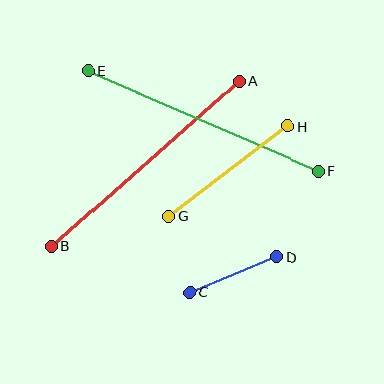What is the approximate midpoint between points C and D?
The midpoint is at approximately (233, 275) pixels.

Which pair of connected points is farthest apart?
Points E and F are farthest apart.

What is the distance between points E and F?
The distance is approximately 251 pixels.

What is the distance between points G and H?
The distance is approximately 149 pixels.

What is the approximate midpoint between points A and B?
The midpoint is at approximately (145, 164) pixels.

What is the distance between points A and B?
The distance is approximately 250 pixels.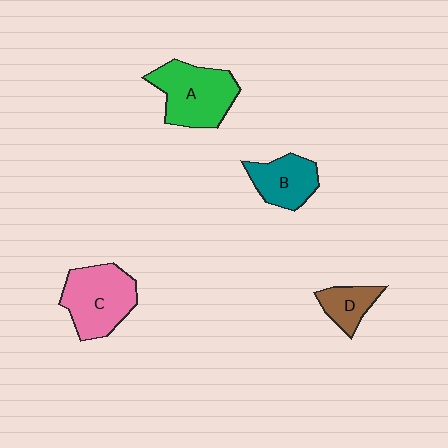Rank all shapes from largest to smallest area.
From largest to smallest: A (green), C (pink), B (teal), D (brown).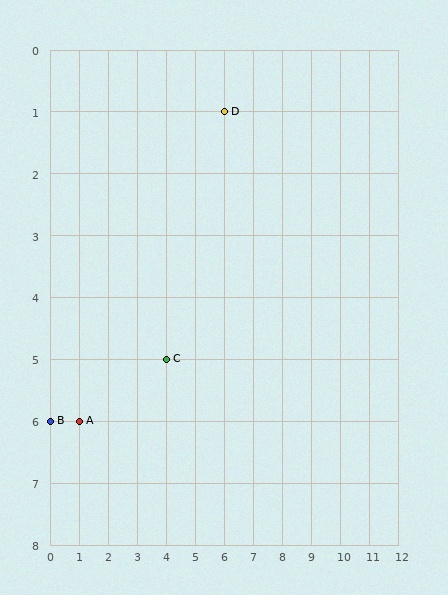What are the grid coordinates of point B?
Point B is at grid coordinates (0, 6).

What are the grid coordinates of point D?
Point D is at grid coordinates (6, 1).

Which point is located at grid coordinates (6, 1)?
Point D is at (6, 1).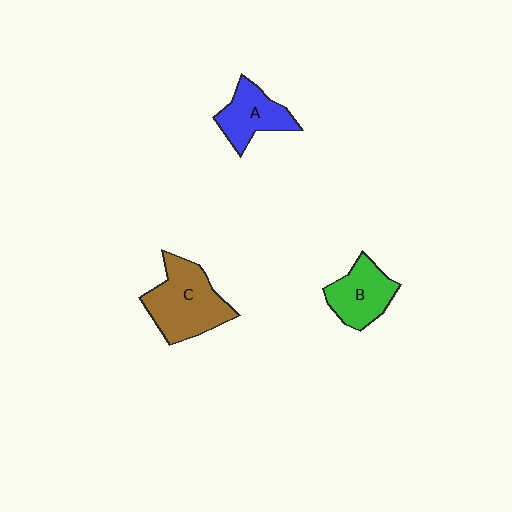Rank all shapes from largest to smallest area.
From largest to smallest: C (brown), B (green), A (blue).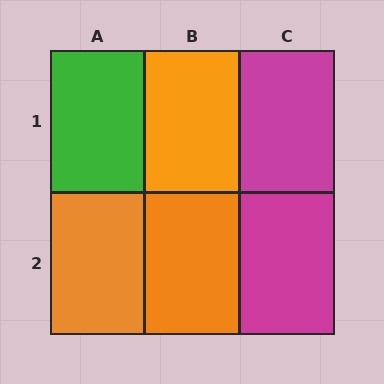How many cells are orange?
3 cells are orange.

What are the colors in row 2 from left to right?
Orange, orange, magenta.